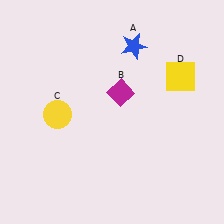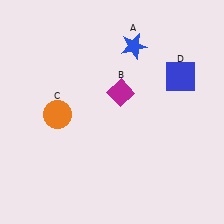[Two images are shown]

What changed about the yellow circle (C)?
In Image 1, C is yellow. In Image 2, it changed to orange.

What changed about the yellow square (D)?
In Image 1, D is yellow. In Image 2, it changed to blue.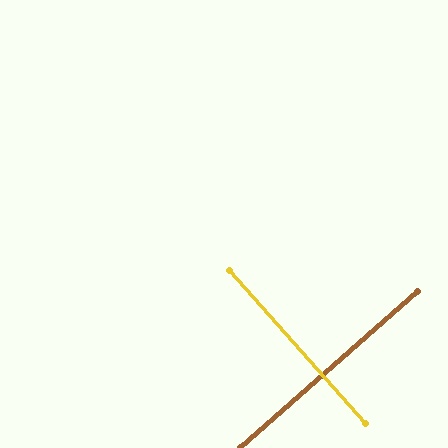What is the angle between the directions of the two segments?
Approximately 90 degrees.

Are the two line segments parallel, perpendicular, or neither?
Perpendicular — they meet at approximately 90°.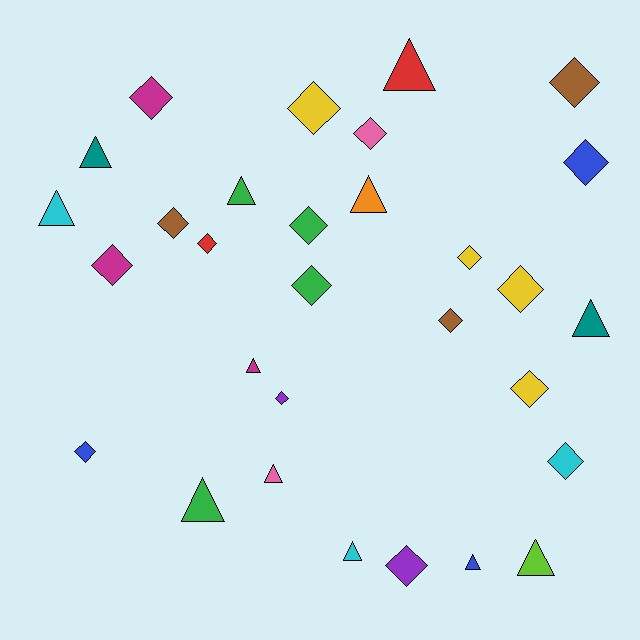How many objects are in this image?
There are 30 objects.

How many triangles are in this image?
There are 12 triangles.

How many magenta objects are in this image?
There are 3 magenta objects.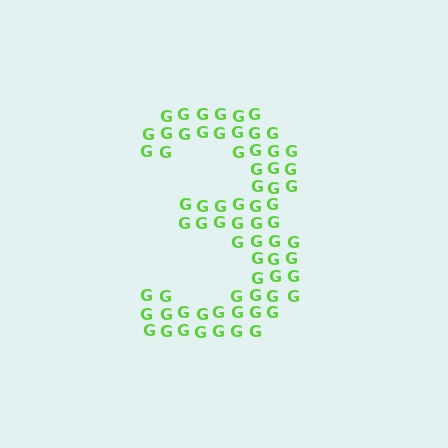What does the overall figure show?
The overall figure shows the digit 3.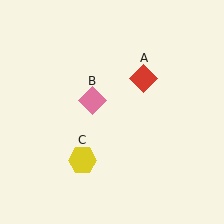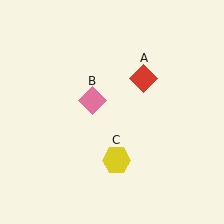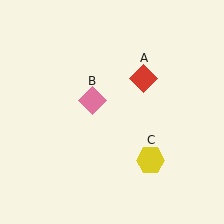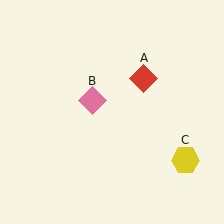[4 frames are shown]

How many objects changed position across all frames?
1 object changed position: yellow hexagon (object C).